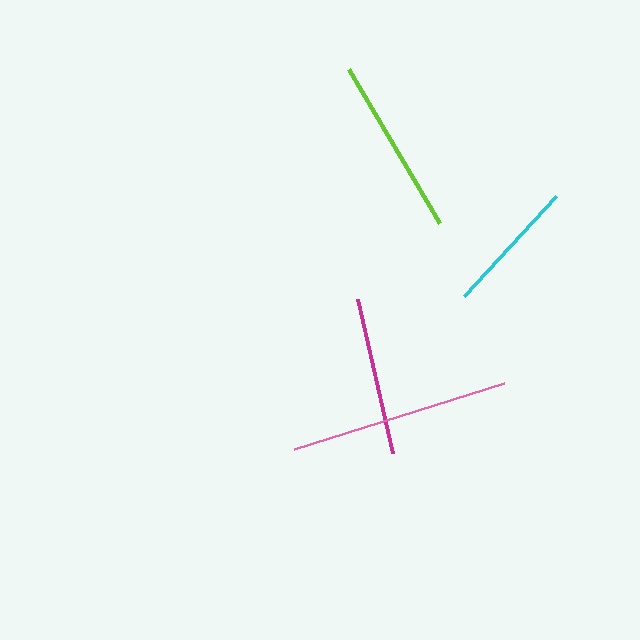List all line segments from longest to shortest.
From longest to shortest: pink, lime, magenta, cyan.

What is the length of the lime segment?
The lime segment is approximately 180 pixels long.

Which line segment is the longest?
The pink line is the longest at approximately 220 pixels.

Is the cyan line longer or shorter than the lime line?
The lime line is longer than the cyan line.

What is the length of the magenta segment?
The magenta segment is approximately 157 pixels long.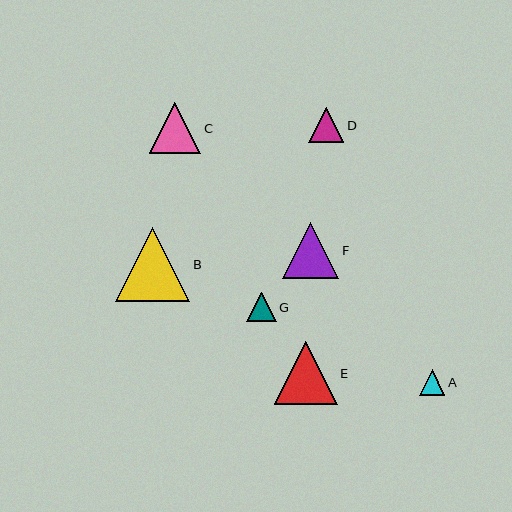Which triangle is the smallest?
Triangle A is the smallest with a size of approximately 25 pixels.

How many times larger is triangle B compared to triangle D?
Triangle B is approximately 2.1 times the size of triangle D.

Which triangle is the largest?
Triangle B is the largest with a size of approximately 74 pixels.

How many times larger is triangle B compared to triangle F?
Triangle B is approximately 1.3 times the size of triangle F.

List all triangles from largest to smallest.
From largest to smallest: B, E, F, C, D, G, A.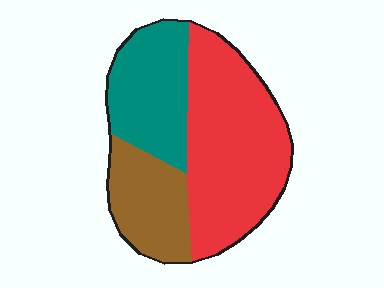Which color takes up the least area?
Brown, at roughly 20%.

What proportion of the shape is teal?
Teal covers 28% of the shape.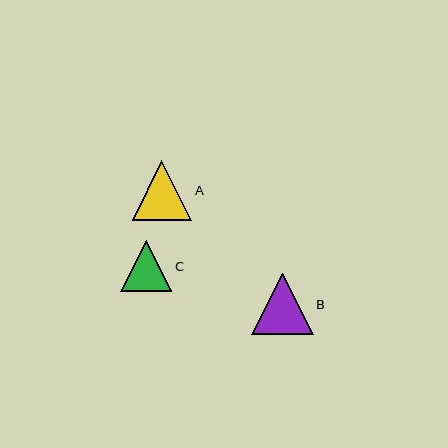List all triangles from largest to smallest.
From largest to smallest: B, A, C.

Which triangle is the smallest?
Triangle C is the smallest with a size of approximately 51 pixels.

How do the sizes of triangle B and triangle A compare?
Triangle B and triangle A are approximately the same size.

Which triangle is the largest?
Triangle B is the largest with a size of approximately 61 pixels.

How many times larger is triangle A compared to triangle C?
Triangle A is approximately 1.2 times the size of triangle C.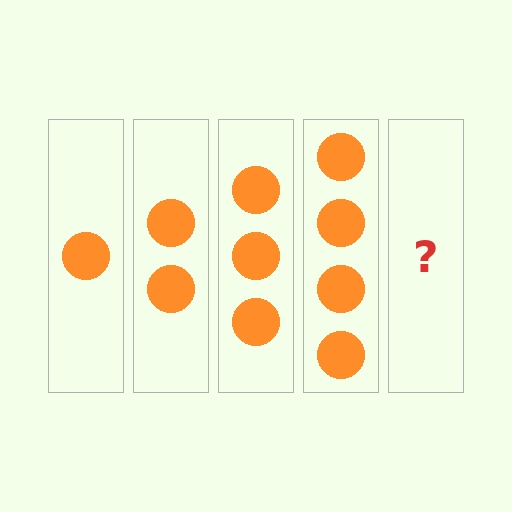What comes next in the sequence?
The next element should be 5 circles.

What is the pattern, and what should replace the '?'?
The pattern is that each step adds one more circle. The '?' should be 5 circles.